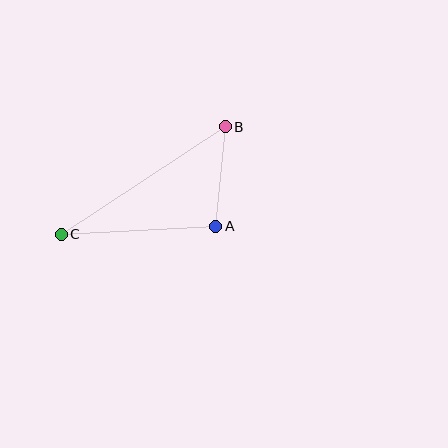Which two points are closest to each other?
Points A and B are closest to each other.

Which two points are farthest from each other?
Points B and C are farthest from each other.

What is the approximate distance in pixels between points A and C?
The distance between A and C is approximately 154 pixels.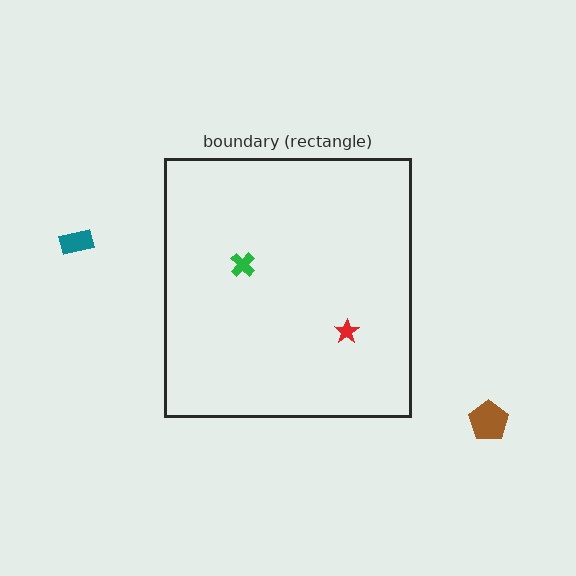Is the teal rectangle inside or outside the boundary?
Outside.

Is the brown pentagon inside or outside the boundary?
Outside.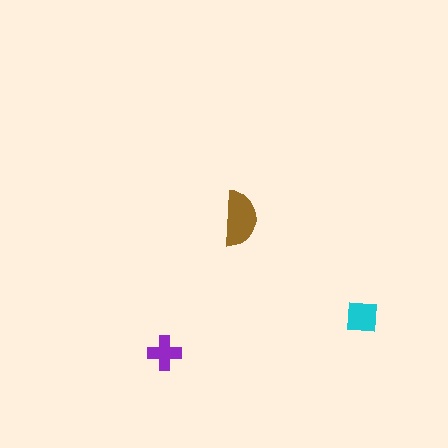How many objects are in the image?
There are 3 objects in the image.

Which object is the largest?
The brown semicircle.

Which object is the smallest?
The purple cross.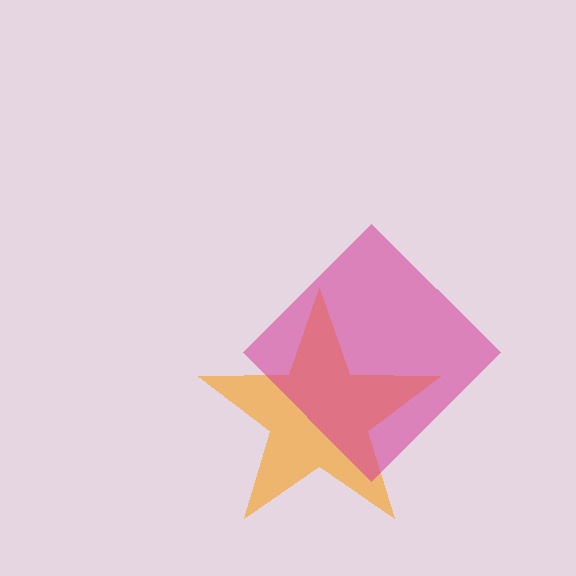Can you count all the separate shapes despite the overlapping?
Yes, there are 2 separate shapes.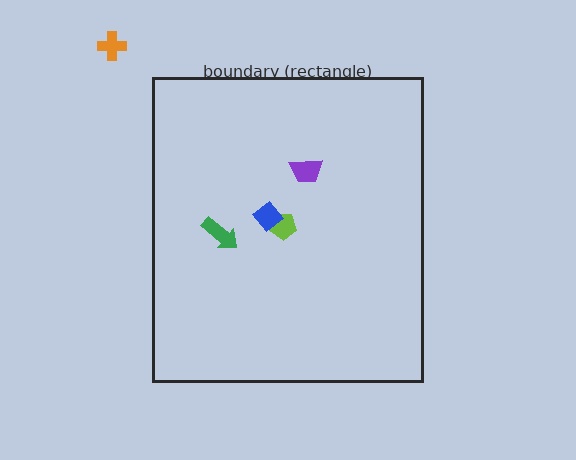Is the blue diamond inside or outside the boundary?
Inside.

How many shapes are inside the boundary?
4 inside, 1 outside.